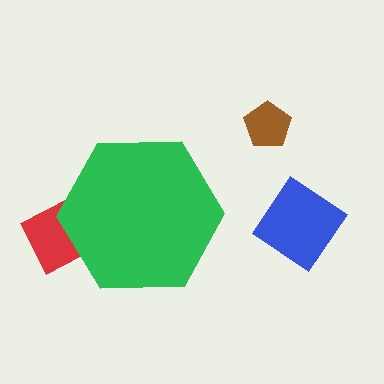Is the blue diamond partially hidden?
No, the blue diamond is fully visible.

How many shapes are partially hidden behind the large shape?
1 shape is partially hidden.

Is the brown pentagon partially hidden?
No, the brown pentagon is fully visible.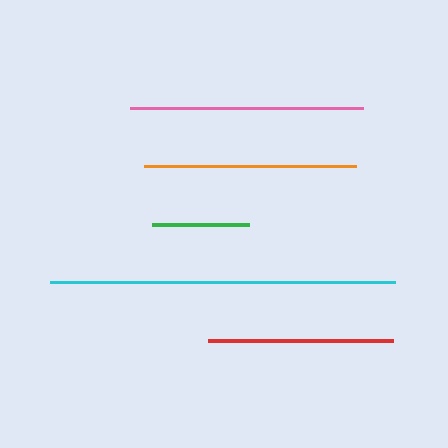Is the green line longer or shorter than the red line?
The red line is longer than the green line.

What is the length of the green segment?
The green segment is approximately 97 pixels long.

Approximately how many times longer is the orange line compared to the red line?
The orange line is approximately 1.2 times the length of the red line.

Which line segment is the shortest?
The green line is the shortest at approximately 97 pixels.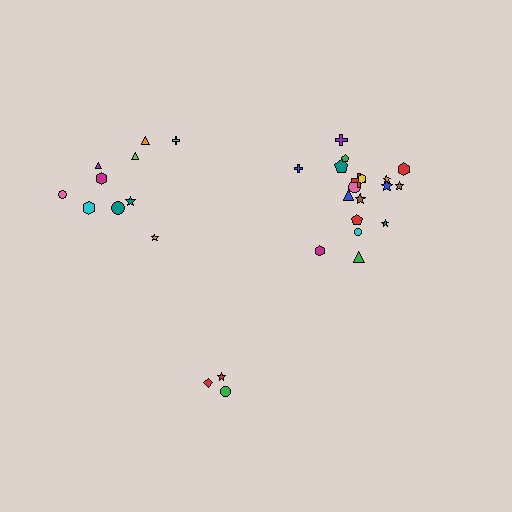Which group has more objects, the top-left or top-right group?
The top-right group.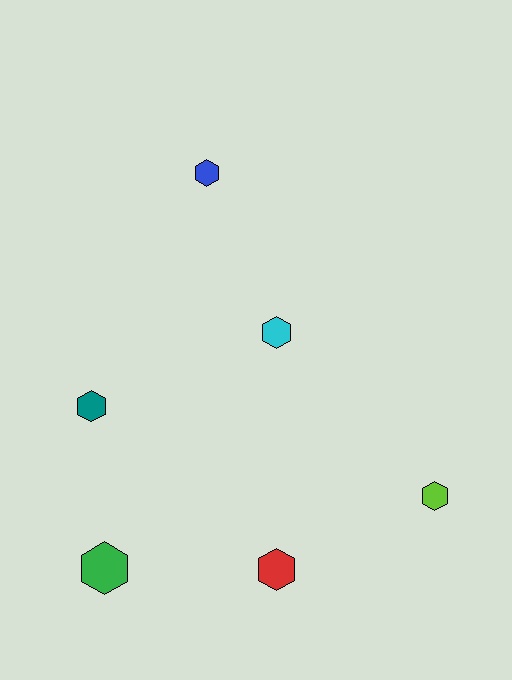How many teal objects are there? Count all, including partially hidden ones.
There is 1 teal object.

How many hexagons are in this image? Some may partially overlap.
There are 6 hexagons.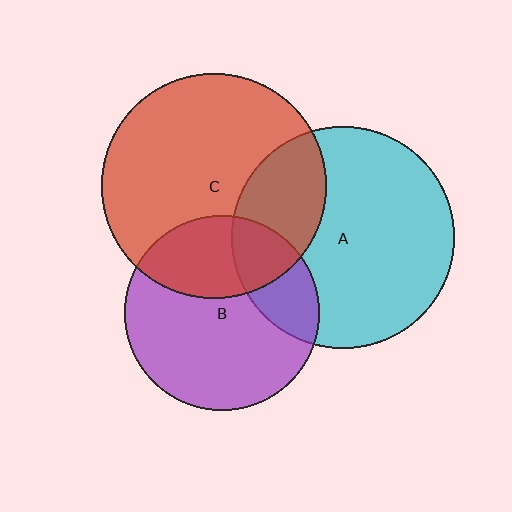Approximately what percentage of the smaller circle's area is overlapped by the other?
Approximately 30%.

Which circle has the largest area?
Circle C (red).